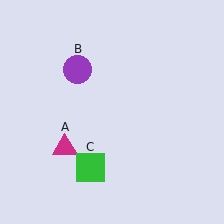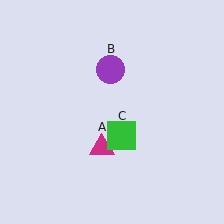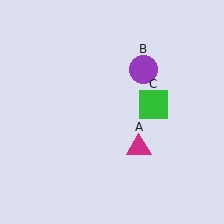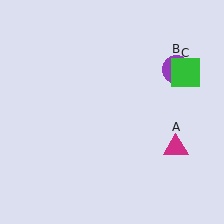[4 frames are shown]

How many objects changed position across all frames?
3 objects changed position: magenta triangle (object A), purple circle (object B), green square (object C).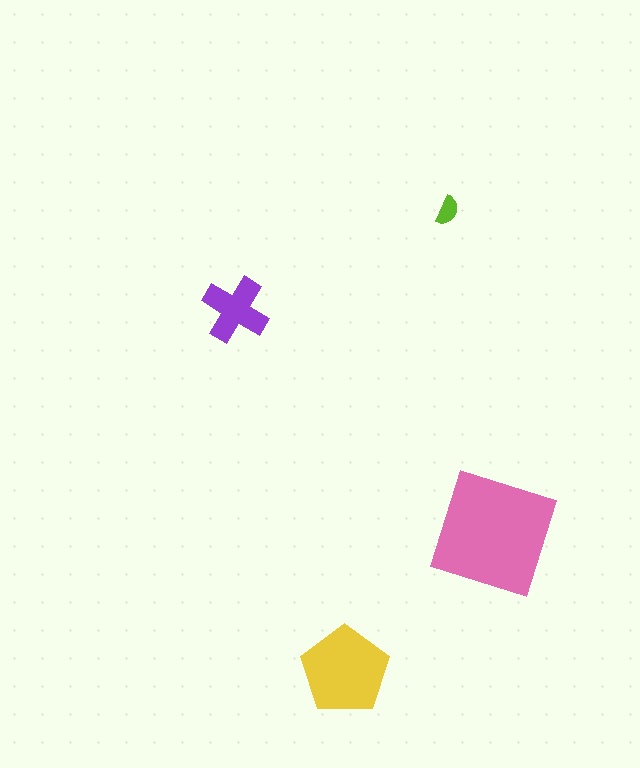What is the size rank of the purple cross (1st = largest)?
3rd.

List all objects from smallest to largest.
The lime semicircle, the purple cross, the yellow pentagon, the pink square.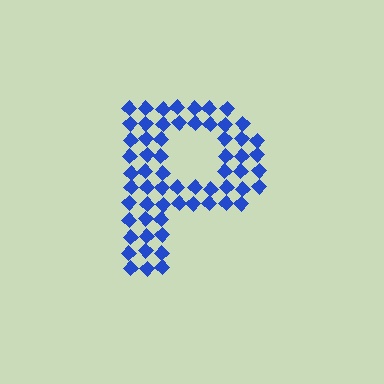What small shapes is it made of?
It is made of small diamonds.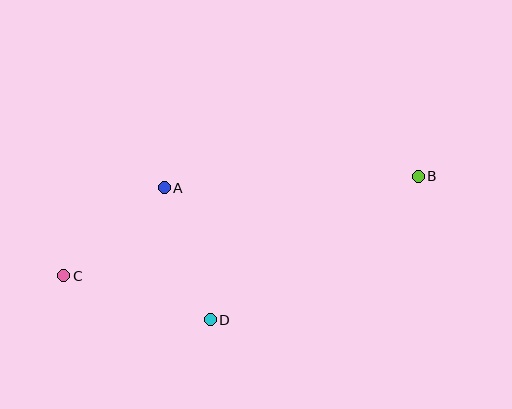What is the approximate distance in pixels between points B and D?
The distance between B and D is approximately 253 pixels.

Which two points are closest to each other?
Points A and C are closest to each other.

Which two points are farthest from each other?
Points B and C are farthest from each other.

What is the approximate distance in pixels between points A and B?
The distance between A and B is approximately 254 pixels.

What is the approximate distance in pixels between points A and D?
The distance between A and D is approximately 140 pixels.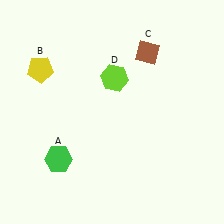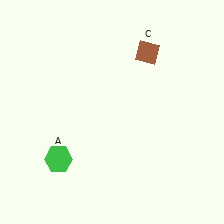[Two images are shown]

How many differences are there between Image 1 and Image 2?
There are 2 differences between the two images.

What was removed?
The lime hexagon (D), the yellow pentagon (B) were removed in Image 2.